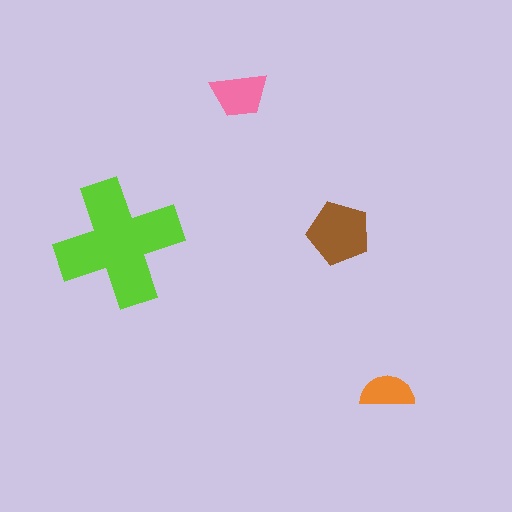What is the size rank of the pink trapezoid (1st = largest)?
3rd.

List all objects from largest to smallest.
The lime cross, the brown pentagon, the pink trapezoid, the orange semicircle.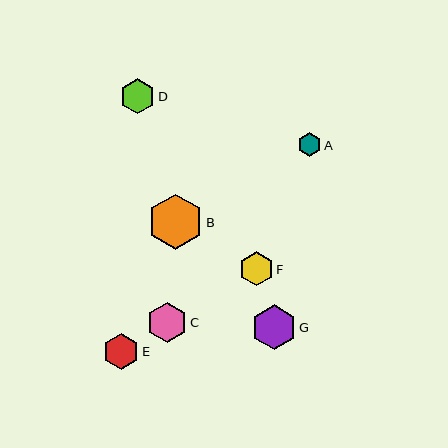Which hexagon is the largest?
Hexagon B is the largest with a size of approximately 56 pixels.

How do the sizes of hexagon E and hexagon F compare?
Hexagon E and hexagon F are approximately the same size.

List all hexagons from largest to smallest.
From largest to smallest: B, G, C, E, D, F, A.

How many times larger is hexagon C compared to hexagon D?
Hexagon C is approximately 1.1 times the size of hexagon D.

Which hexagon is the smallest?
Hexagon A is the smallest with a size of approximately 23 pixels.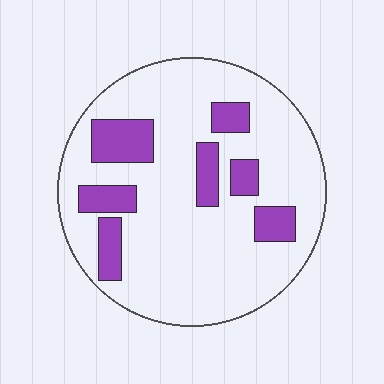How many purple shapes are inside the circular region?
7.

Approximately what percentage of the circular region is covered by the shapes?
Approximately 20%.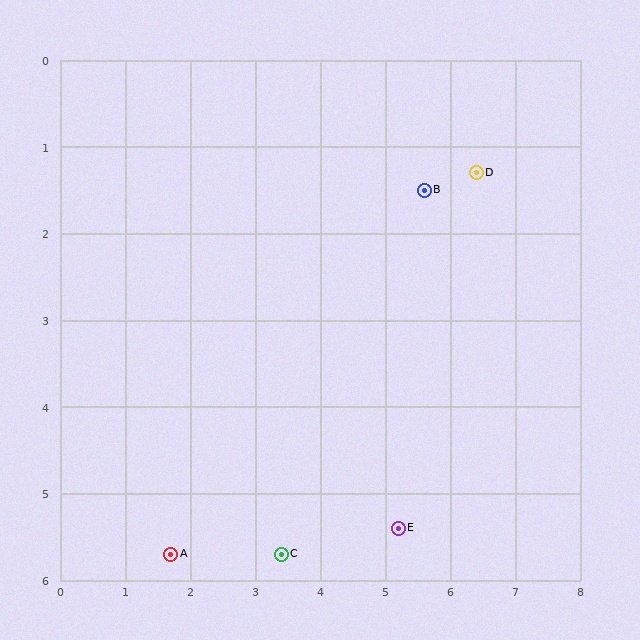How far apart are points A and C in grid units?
Points A and C are about 1.7 grid units apart.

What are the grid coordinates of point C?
Point C is at approximately (3.4, 5.7).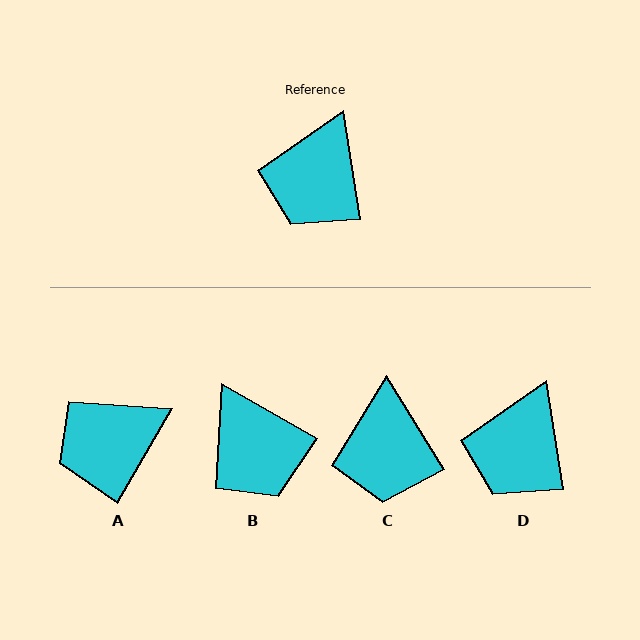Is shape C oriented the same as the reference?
No, it is off by about 23 degrees.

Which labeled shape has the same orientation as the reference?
D.